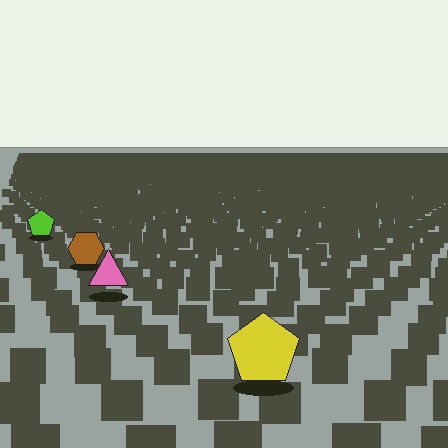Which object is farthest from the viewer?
The lime pentagon is farthest from the viewer. It appears smaller and the ground texture around it is denser.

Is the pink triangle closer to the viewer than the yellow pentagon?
No. The yellow pentagon is closer — you can tell from the texture gradient: the ground texture is coarser near it.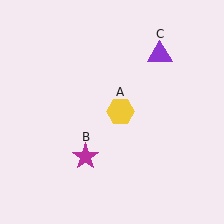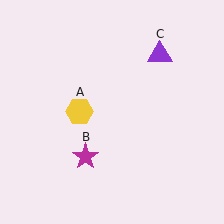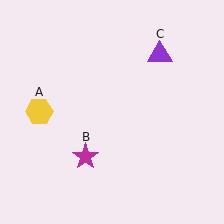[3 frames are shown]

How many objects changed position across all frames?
1 object changed position: yellow hexagon (object A).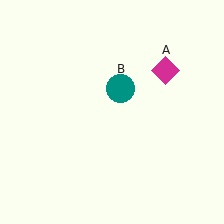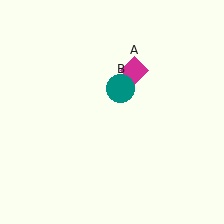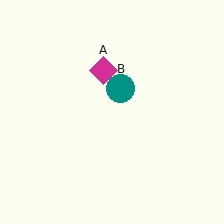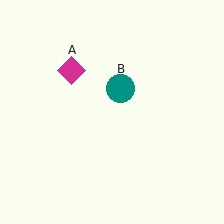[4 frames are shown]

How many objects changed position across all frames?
1 object changed position: magenta diamond (object A).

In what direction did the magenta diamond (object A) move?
The magenta diamond (object A) moved left.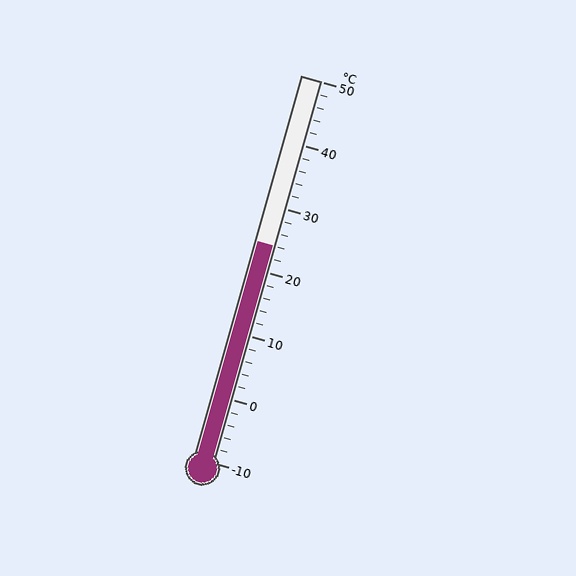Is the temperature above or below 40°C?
The temperature is below 40°C.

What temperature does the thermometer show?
The thermometer shows approximately 24°C.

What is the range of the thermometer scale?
The thermometer scale ranges from -10°C to 50°C.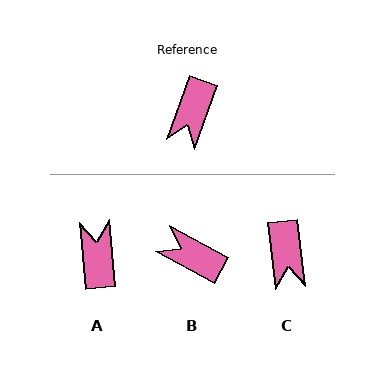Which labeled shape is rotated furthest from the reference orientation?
A, about 155 degrees away.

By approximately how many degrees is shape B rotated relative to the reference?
Approximately 98 degrees clockwise.